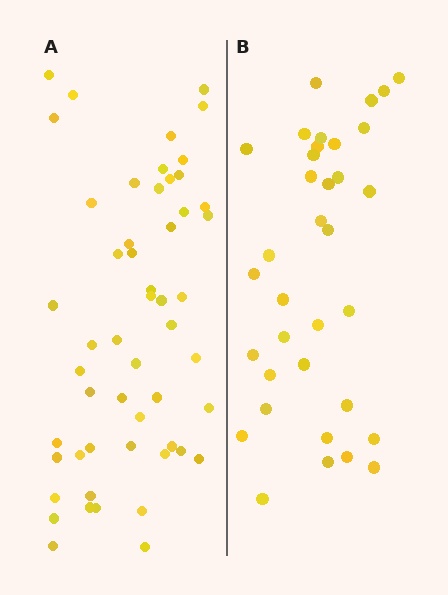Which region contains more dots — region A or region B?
Region A (the left region) has more dots.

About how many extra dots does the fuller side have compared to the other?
Region A has approximately 20 more dots than region B.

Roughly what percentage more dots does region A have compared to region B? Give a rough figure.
About 50% more.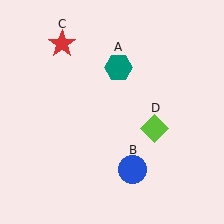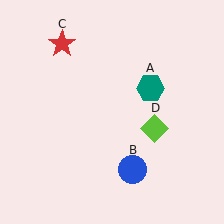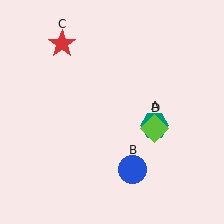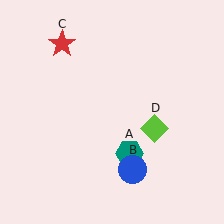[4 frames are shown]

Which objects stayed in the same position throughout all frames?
Blue circle (object B) and red star (object C) and lime diamond (object D) remained stationary.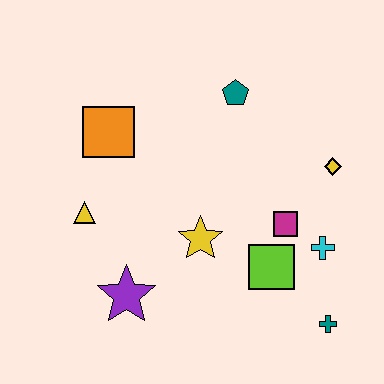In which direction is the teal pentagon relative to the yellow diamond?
The teal pentagon is to the left of the yellow diamond.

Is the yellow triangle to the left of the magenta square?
Yes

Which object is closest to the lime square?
The magenta square is closest to the lime square.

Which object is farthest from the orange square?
The teal cross is farthest from the orange square.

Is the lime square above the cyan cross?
No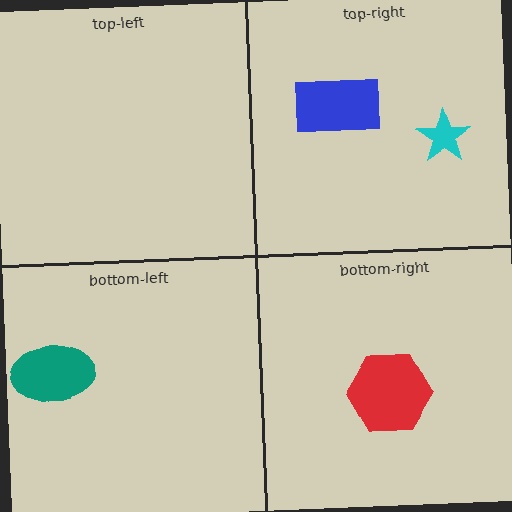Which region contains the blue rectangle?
The top-right region.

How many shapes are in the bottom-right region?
1.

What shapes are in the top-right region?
The blue rectangle, the cyan star.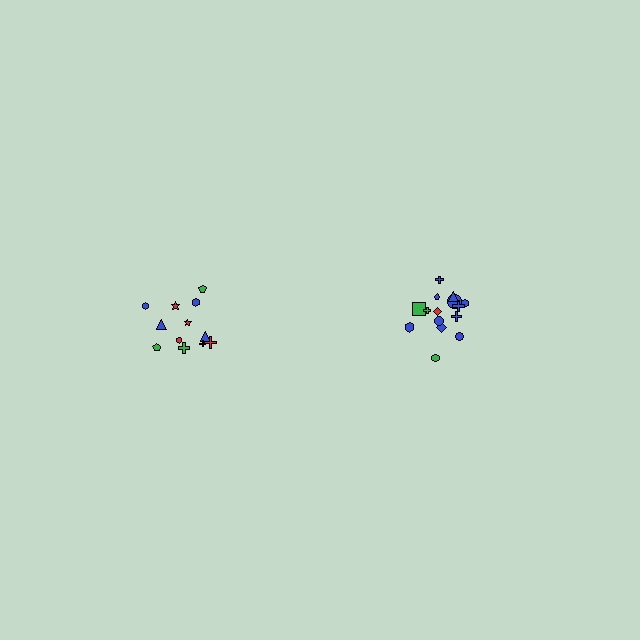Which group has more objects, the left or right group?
The right group.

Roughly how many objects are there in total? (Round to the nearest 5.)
Roughly 25 objects in total.